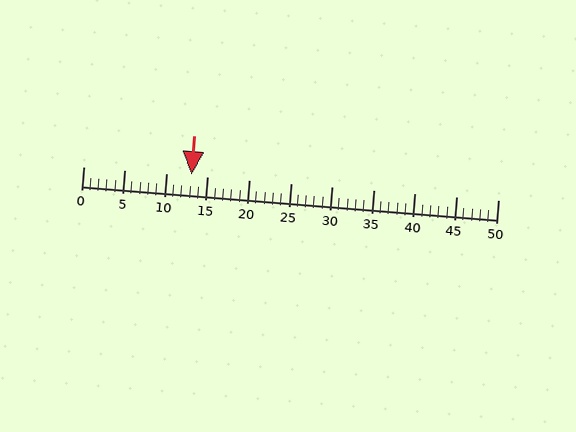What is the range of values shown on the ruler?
The ruler shows values from 0 to 50.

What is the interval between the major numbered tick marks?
The major tick marks are spaced 5 units apart.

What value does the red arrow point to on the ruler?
The red arrow points to approximately 13.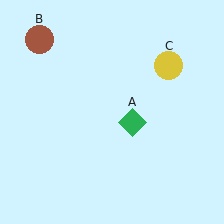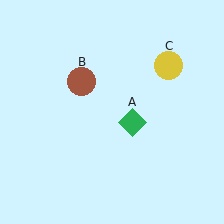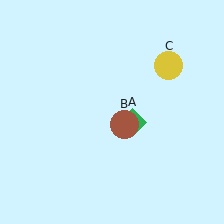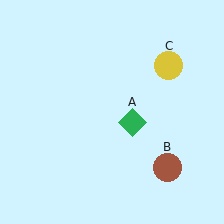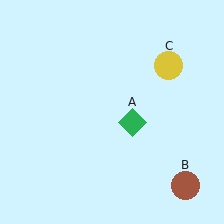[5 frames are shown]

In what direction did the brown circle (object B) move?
The brown circle (object B) moved down and to the right.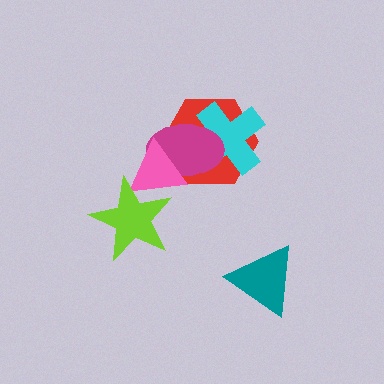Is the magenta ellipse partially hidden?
Yes, it is partially covered by another shape.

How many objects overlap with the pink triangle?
3 objects overlap with the pink triangle.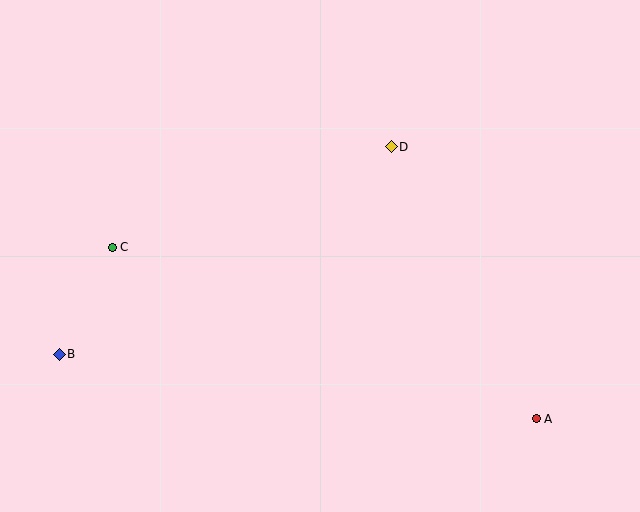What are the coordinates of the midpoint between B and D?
The midpoint between B and D is at (225, 250).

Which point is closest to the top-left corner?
Point C is closest to the top-left corner.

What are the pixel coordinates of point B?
Point B is at (59, 354).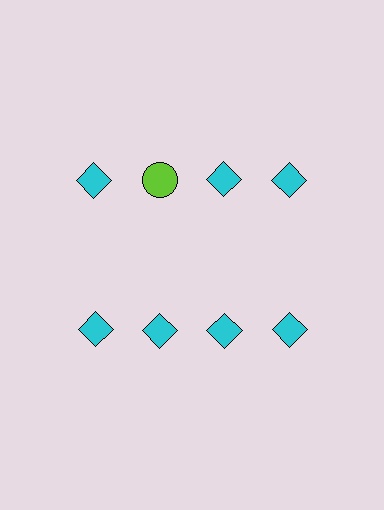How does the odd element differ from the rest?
It differs in both color (lime instead of cyan) and shape (circle instead of diamond).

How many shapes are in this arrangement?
There are 8 shapes arranged in a grid pattern.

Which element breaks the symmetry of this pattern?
The lime circle in the top row, second from left column breaks the symmetry. All other shapes are cyan diamonds.